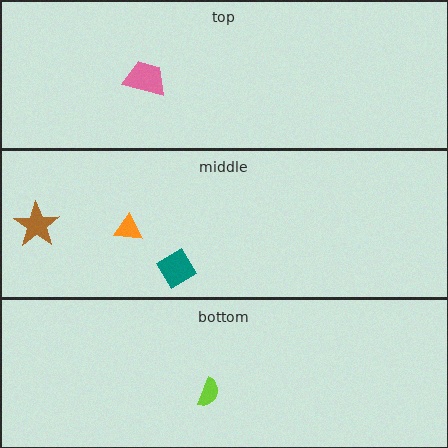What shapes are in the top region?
The pink trapezoid.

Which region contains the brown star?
The middle region.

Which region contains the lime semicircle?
The bottom region.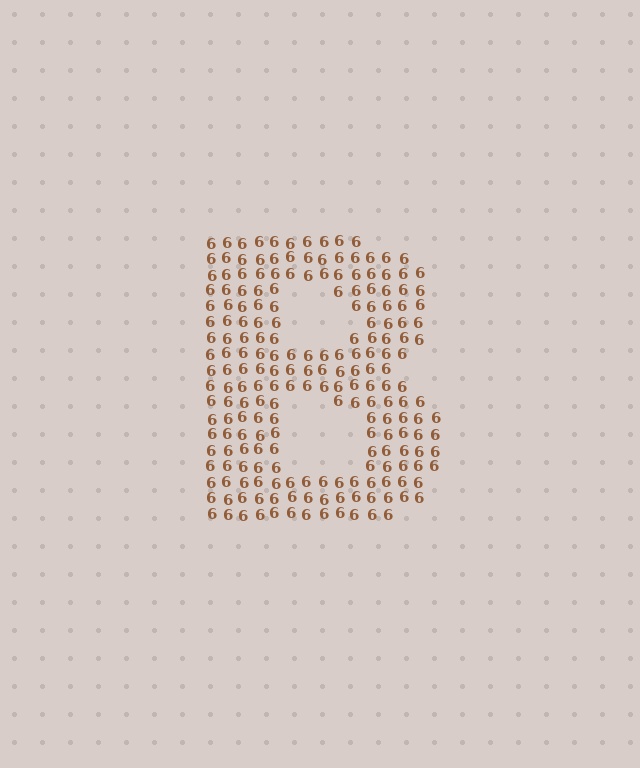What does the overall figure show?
The overall figure shows the letter B.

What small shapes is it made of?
It is made of small digit 6's.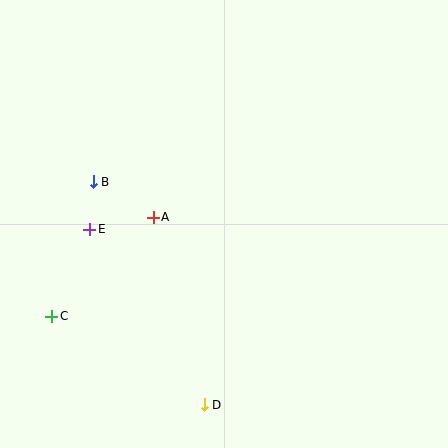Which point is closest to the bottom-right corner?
Point D is closest to the bottom-right corner.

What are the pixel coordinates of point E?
Point E is at (90, 229).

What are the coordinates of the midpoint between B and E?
The midpoint between B and E is at (92, 206).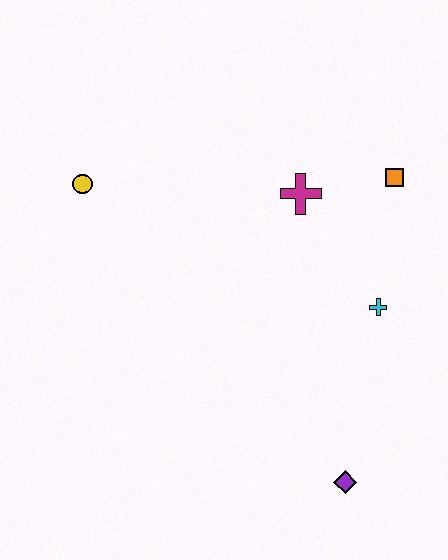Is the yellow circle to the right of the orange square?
No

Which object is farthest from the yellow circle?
The purple diamond is farthest from the yellow circle.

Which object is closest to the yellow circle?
The magenta cross is closest to the yellow circle.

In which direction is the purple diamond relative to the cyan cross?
The purple diamond is below the cyan cross.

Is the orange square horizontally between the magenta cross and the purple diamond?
No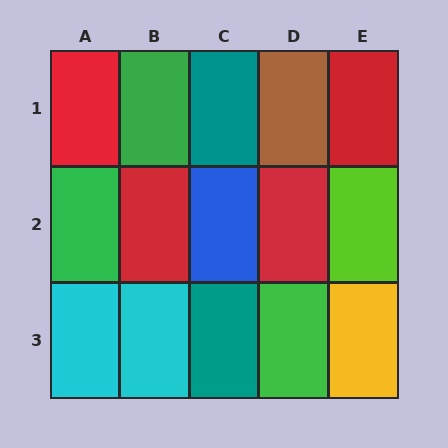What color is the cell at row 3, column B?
Cyan.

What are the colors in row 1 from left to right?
Red, green, teal, brown, red.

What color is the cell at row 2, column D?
Red.